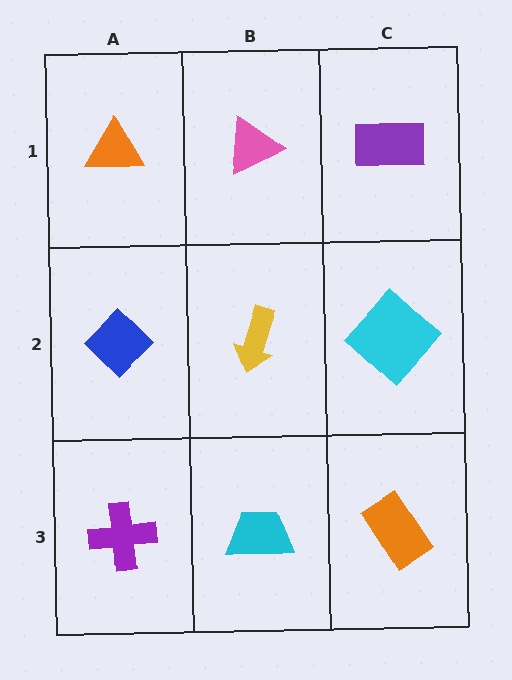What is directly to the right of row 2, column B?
A cyan diamond.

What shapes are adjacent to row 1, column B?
A yellow arrow (row 2, column B), an orange triangle (row 1, column A), a purple rectangle (row 1, column C).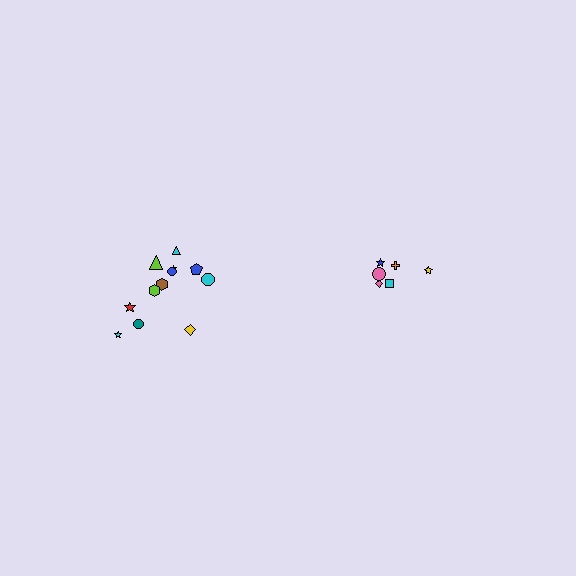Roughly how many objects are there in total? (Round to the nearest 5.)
Roughly 20 objects in total.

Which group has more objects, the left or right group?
The left group.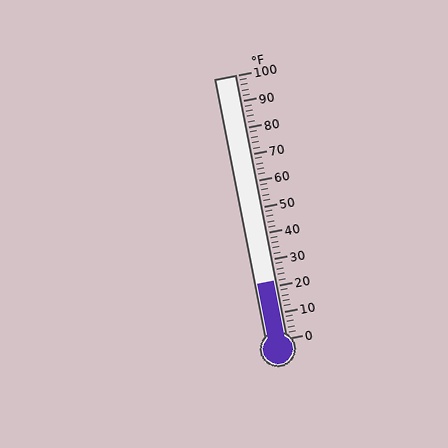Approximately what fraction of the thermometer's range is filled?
The thermometer is filled to approximately 20% of its range.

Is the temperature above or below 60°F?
The temperature is below 60°F.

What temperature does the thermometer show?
The thermometer shows approximately 22°F.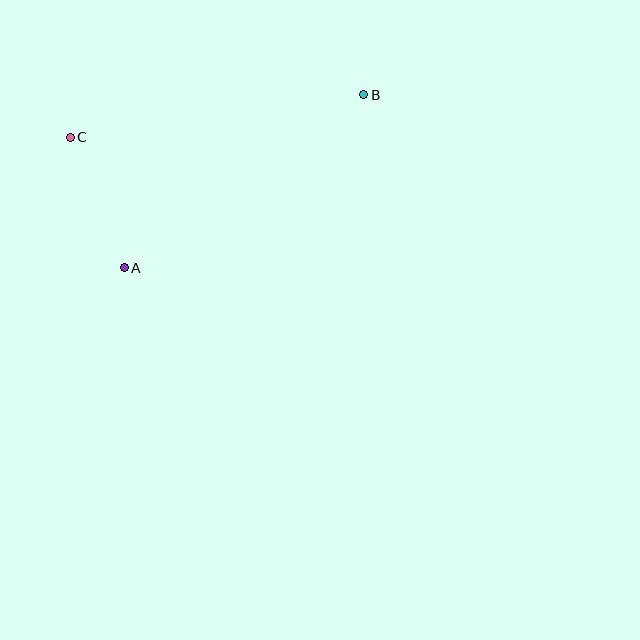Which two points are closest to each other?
Points A and C are closest to each other.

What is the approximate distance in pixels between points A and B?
The distance between A and B is approximately 296 pixels.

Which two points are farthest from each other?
Points B and C are farthest from each other.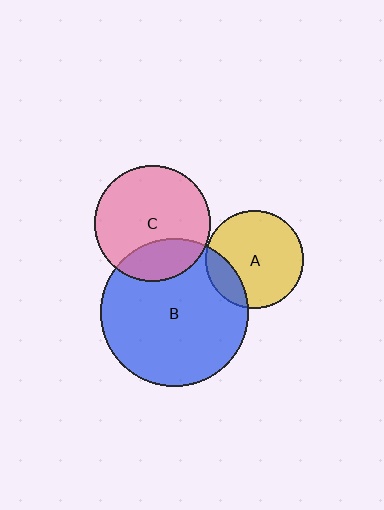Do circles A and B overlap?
Yes.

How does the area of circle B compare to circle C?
Approximately 1.6 times.